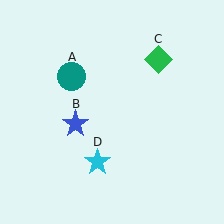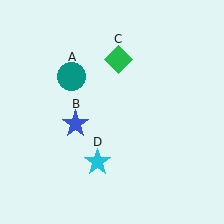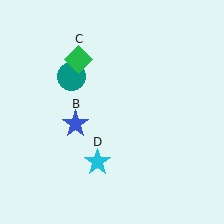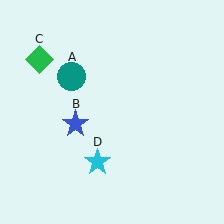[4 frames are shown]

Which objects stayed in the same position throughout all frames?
Teal circle (object A) and blue star (object B) and cyan star (object D) remained stationary.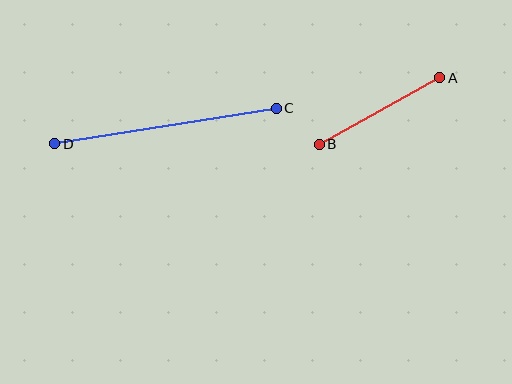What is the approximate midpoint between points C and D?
The midpoint is at approximately (166, 126) pixels.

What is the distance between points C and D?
The distance is approximately 224 pixels.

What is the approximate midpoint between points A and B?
The midpoint is at approximately (380, 111) pixels.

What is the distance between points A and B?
The distance is approximately 138 pixels.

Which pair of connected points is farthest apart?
Points C and D are farthest apart.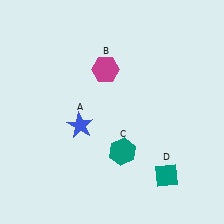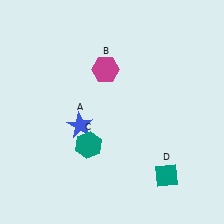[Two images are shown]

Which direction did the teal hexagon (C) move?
The teal hexagon (C) moved left.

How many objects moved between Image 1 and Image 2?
1 object moved between the two images.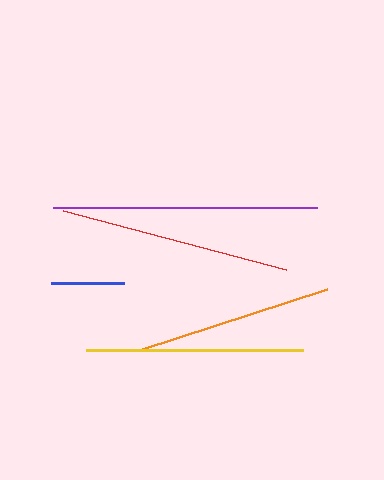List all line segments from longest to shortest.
From longest to shortest: purple, red, yellow, orange, blue.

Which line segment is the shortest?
The blue line is the shortest at approximately 73 pixels.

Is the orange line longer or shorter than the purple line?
The purple line is longer than the orange line.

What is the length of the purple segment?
The purple segment is approximately 264 pixels long.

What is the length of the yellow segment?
The yellow segment is approximately 217 pixels long.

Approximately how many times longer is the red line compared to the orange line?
The red line is approximately 1.2 times the length of the orange line.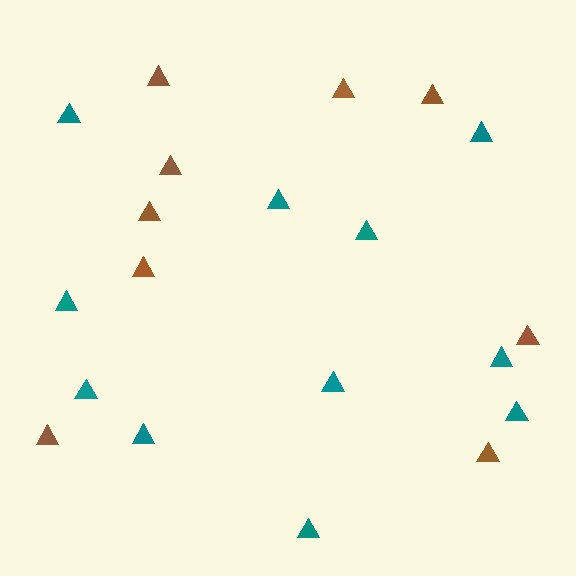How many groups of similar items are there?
There are 2 groups: one group of brown triangles (9) and one group of teal triangles (11).